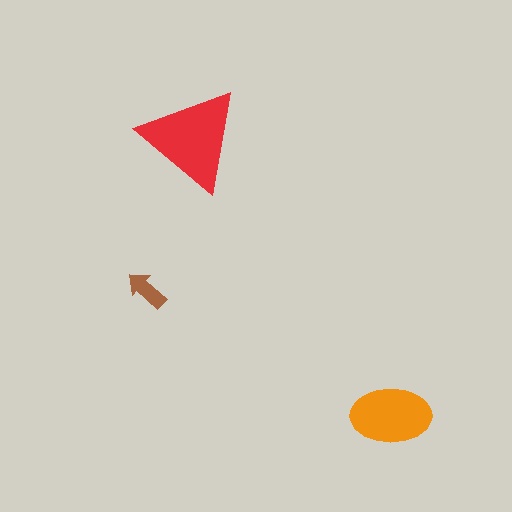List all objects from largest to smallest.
The red triangle, the orange ellipse, the brown arrow.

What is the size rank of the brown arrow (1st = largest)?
3rd.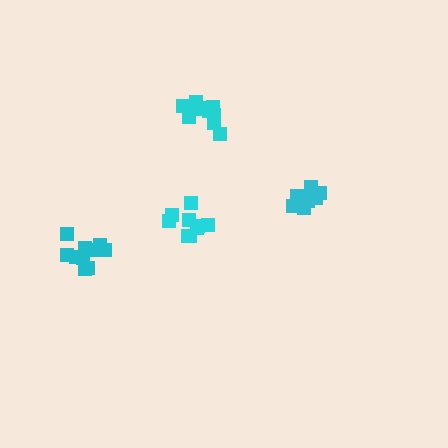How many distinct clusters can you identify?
There are 4 distinct clusters.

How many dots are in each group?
Group 1: 11 dots, Group 2: 9 dots, Group 3: 10 dots, Group 4: 10 dots (40 total).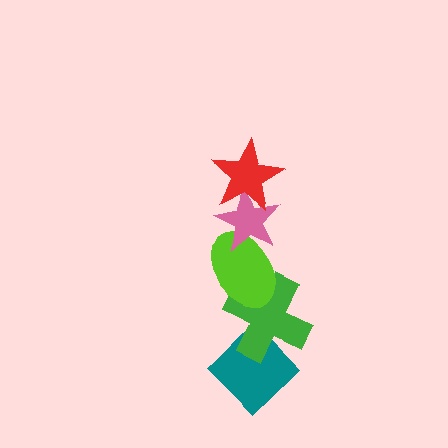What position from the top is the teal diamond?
The teal diamond is 5th from the top.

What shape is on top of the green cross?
The lime ellipse is on top of the green cross.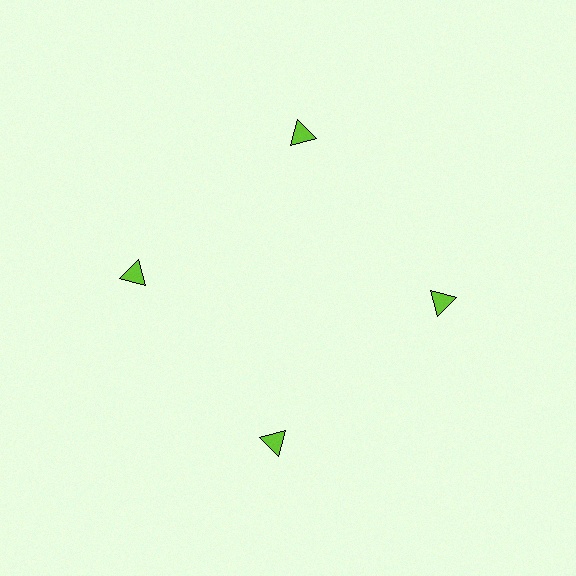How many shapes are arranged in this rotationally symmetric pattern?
There are 4 shapes, arranged in 4 groups of 1.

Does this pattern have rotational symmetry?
Yes, this pattern has 4-fold rotational symmetry. It looks the same after rotating 90 degrees around the center.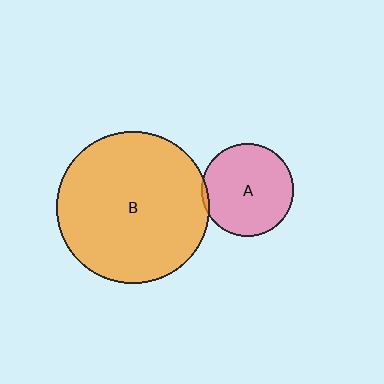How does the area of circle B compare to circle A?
Approximately 2.7 times.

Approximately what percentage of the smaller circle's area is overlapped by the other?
Approximately 5%.